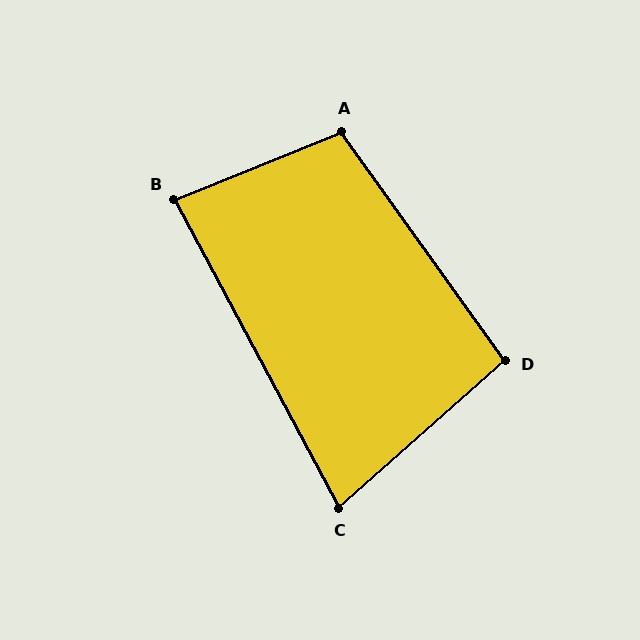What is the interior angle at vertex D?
Approximately 96 degrees (obtuse).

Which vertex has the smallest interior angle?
C, at approximately 76 degrees.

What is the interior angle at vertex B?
Approximately 84 degrees (acute).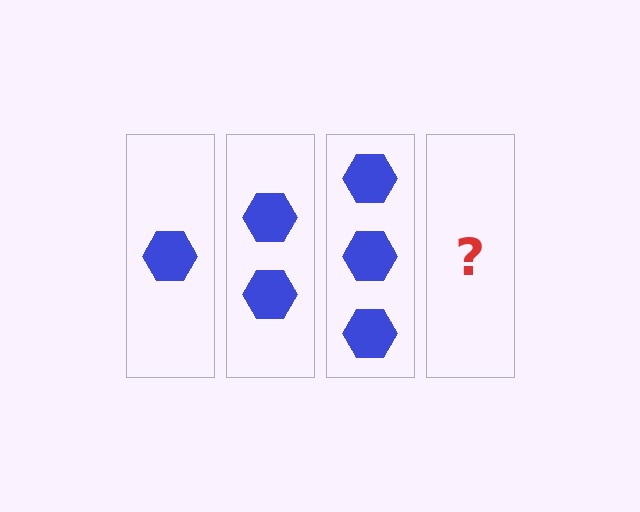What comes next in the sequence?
The next element should be 4 hexagons.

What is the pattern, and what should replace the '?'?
The pattern is that each step adds one more hexagon. The '?' should be 4 hexagons.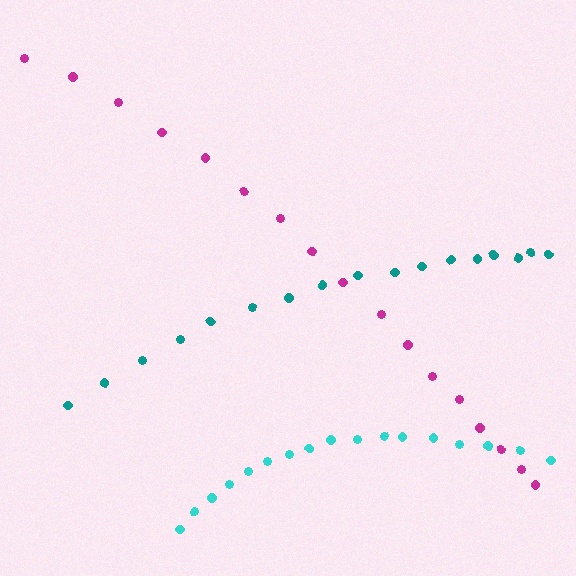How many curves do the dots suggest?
There are 3 distinct paths.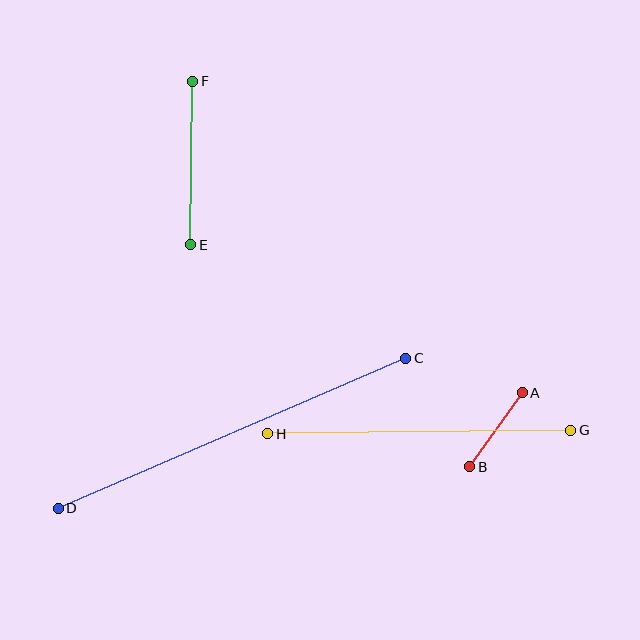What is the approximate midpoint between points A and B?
The midpoint is at approximately (496, 430) pixels.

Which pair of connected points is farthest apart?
Points C and D are farthest apart.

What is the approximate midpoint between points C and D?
The midpoint is at approximately (232, 433) pixels.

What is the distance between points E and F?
The distance is approximately 163 pixels.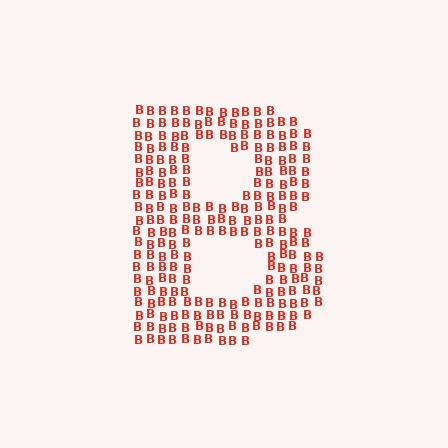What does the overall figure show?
The overall figure shows the letter B.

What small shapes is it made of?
It is made of small letter B's.